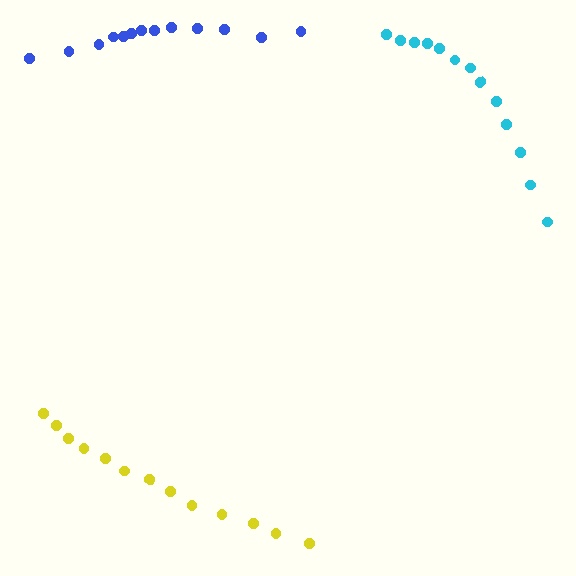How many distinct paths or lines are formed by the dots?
There are 3 distinct paths.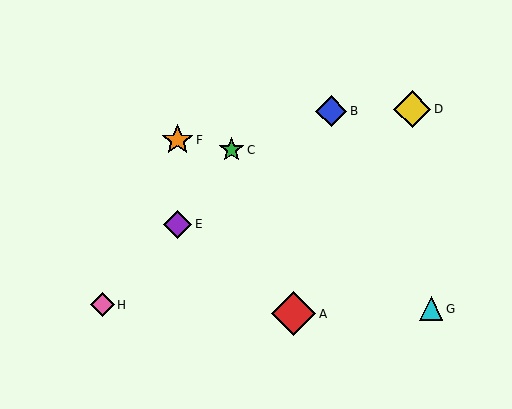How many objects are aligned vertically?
2 objects (E, F) are aligned vertically.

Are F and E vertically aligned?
Yes, both are at x≈178.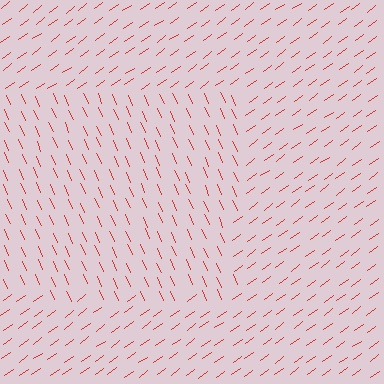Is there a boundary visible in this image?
Yes, there is a texture boundary formed by a change in line orientation.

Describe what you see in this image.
The image is filled with small red line segments. A rectangle region in the image has lines oriented differently from the surrounding lines, creating a visible texture boundary.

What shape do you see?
I see a rectangle.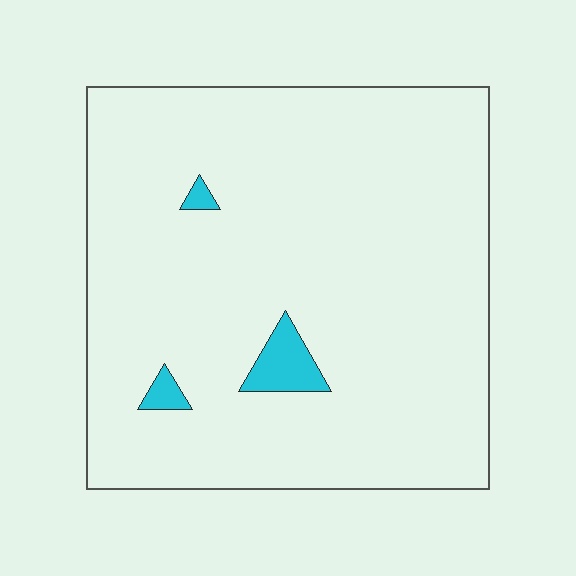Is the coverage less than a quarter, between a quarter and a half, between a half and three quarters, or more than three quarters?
Less than a quarter.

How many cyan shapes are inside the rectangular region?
3.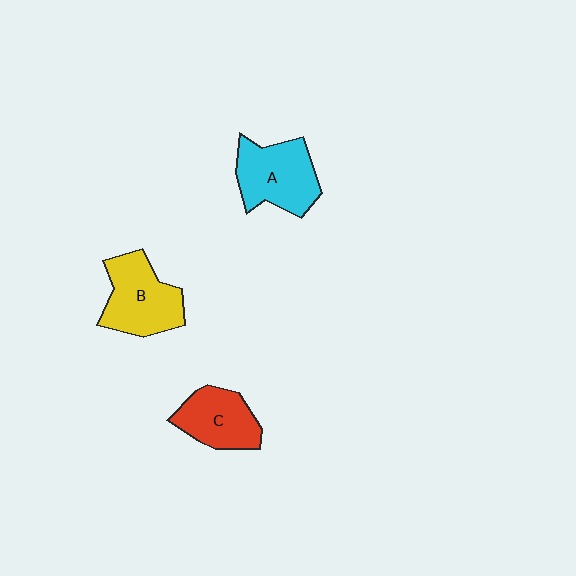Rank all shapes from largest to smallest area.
From largest to smallest: B (yellow), A (cyan), C (red).